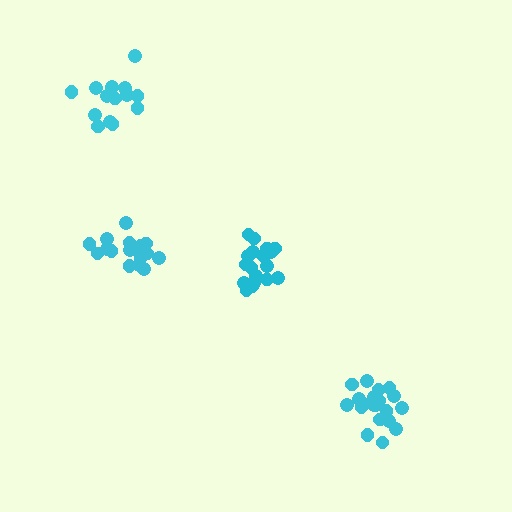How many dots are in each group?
Group 1: 21 dots, Group 2: 15 dots, Group 3: 18 dots, Group 4: 18 dots (72 total).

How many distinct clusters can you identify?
There are 4 distinct clusters.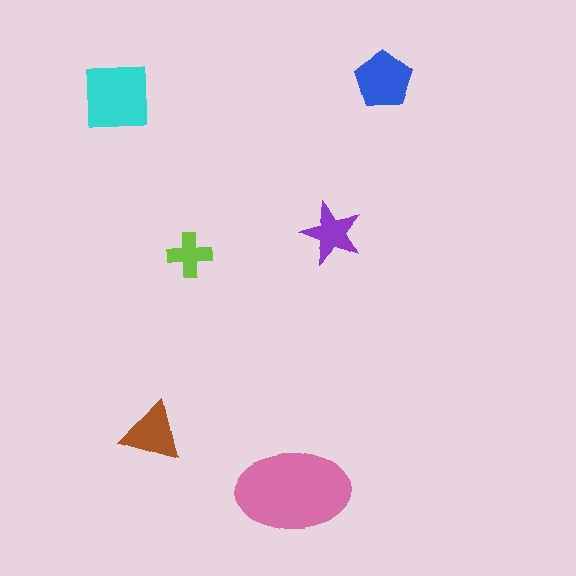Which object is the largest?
The pink ellipse.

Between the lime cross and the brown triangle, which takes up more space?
The brown triangle.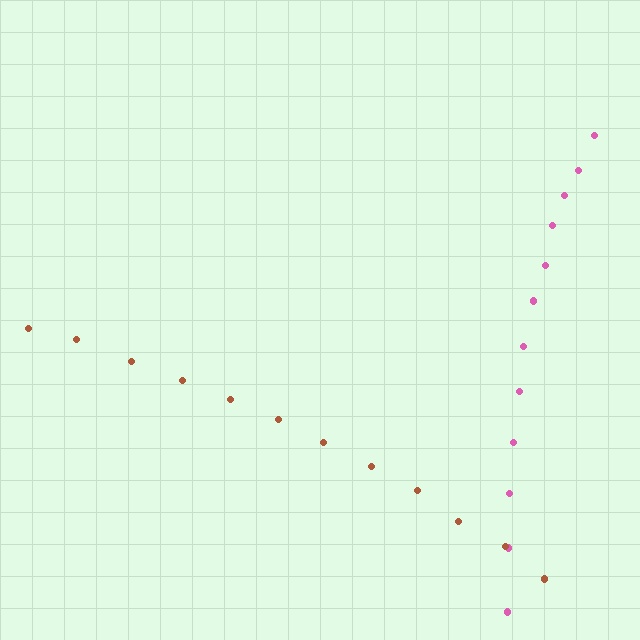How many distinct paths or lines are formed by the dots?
There are 2 distinct paths.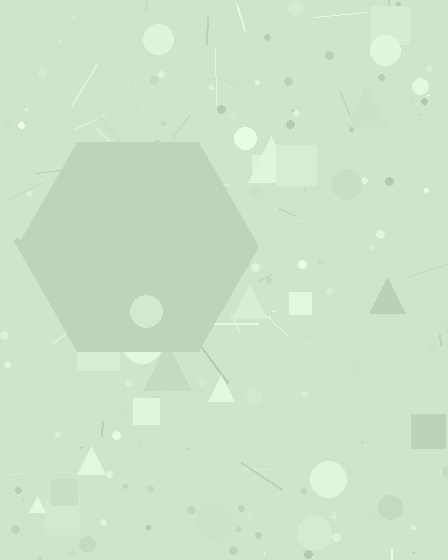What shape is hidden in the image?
A hexagon is hidden in the image.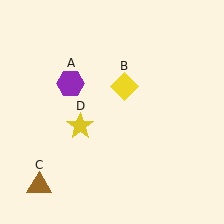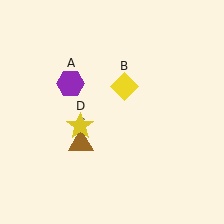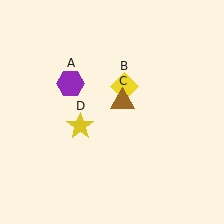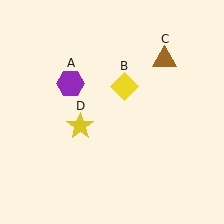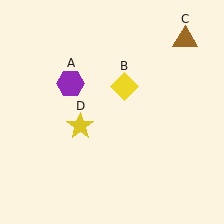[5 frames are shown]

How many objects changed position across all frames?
1 object changed position: brown triangle (object C).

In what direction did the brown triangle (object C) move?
The brown triangle (object C) moved up and to the right.